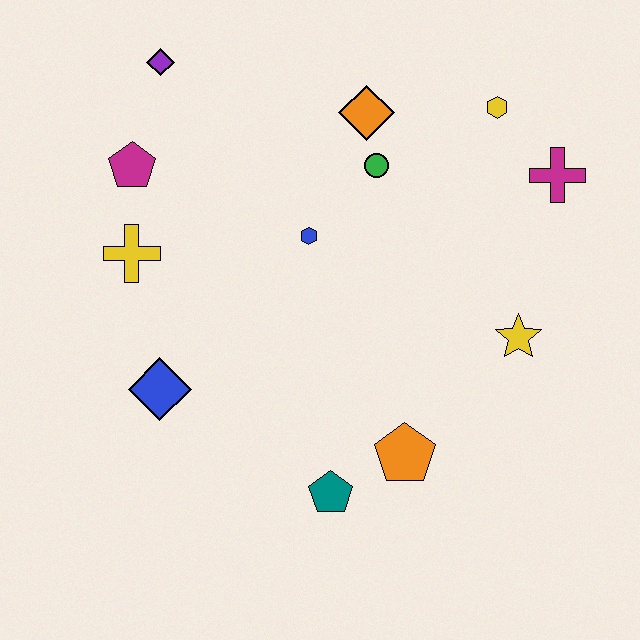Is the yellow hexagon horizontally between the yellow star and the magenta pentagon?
Yes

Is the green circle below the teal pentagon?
No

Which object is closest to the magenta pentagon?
The yellow cross is closest to the magenta pentagon.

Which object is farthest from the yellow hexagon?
The blue diamond is farthest from the yellow hexagon.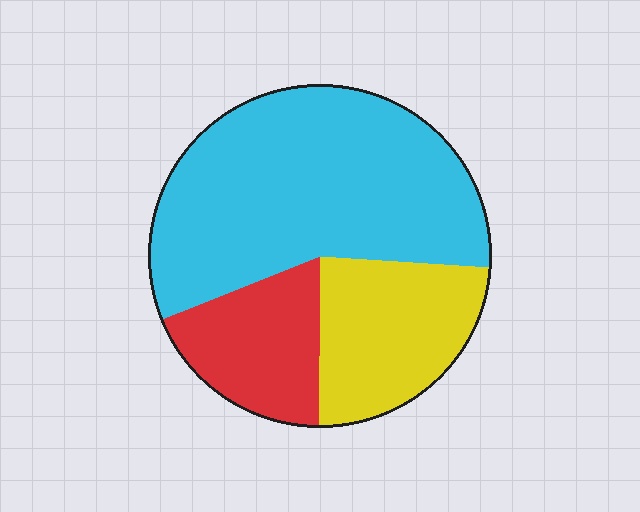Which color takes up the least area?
Red, at roughly 20%.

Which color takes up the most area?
Cyan, at roughly 55%.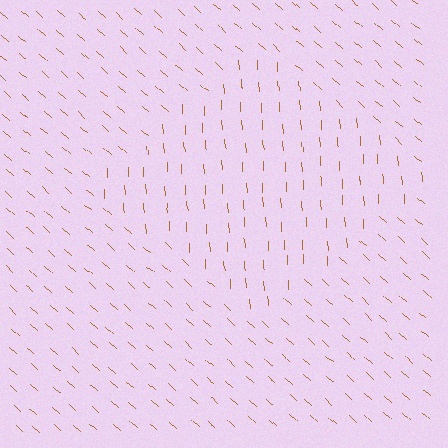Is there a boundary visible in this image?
Yes, there is a texture boundary formed by a change in line orientation.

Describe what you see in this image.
The image is filled with small brown line segments. A diamond region in the image has lines oriented differently from the surrounding lines, creating a visible texture boundary.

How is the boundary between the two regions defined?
The boundary is defined purely by a change in line orientation (approximately 45 degrees difference). All lines are the same color and thickness.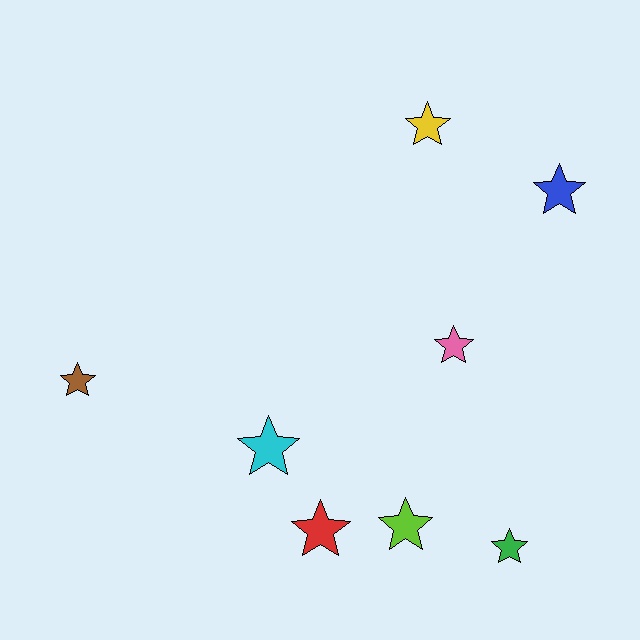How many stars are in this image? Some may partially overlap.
There are 8 stars.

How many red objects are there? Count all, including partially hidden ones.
There is 1 red object.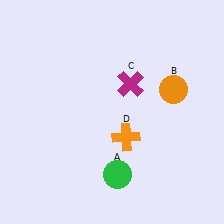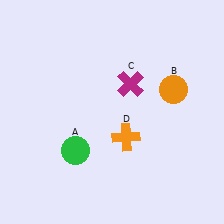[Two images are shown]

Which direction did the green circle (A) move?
The green circle (A) moved left.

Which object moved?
The green circle (A) moved left.